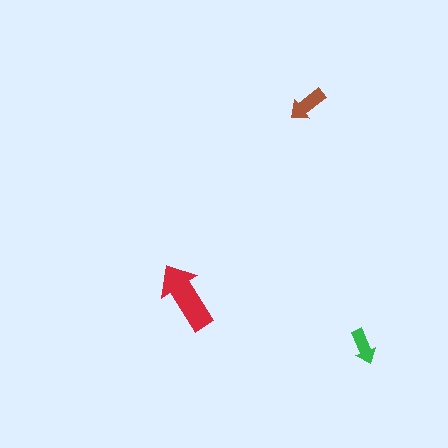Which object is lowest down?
The green arrow is bottommost.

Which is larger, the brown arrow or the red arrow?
The red one.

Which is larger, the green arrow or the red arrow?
The red one.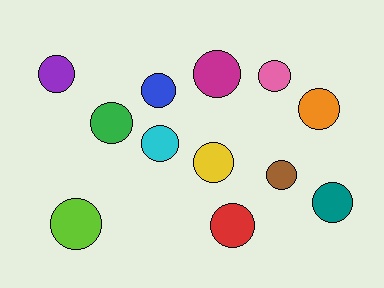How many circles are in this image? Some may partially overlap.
There are 12 circles.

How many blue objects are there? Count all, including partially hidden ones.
There is 1 blue object.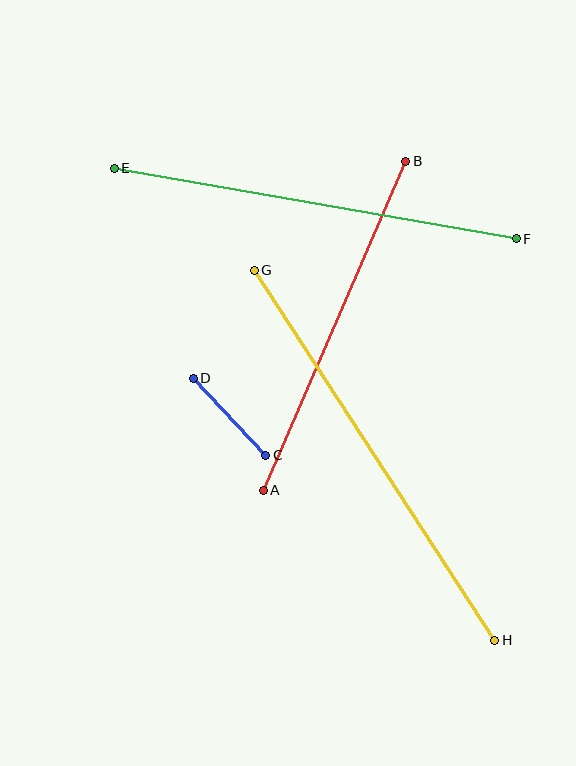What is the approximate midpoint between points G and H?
The midpoint is at approximately (375, 455) pixels.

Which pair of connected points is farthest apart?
Points G and H are farthest apart.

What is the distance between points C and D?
The distance is approximately 106 pixels.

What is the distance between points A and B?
The distance is approximately 359 pixels.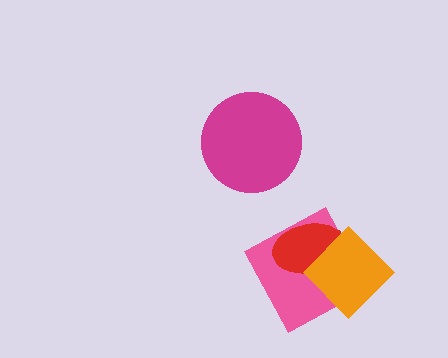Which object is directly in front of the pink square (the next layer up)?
The red ellipse is directly in front of the pink square.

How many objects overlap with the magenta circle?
0 objects overlap with the magenta circle.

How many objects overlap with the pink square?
2 objects overlap with the pink square.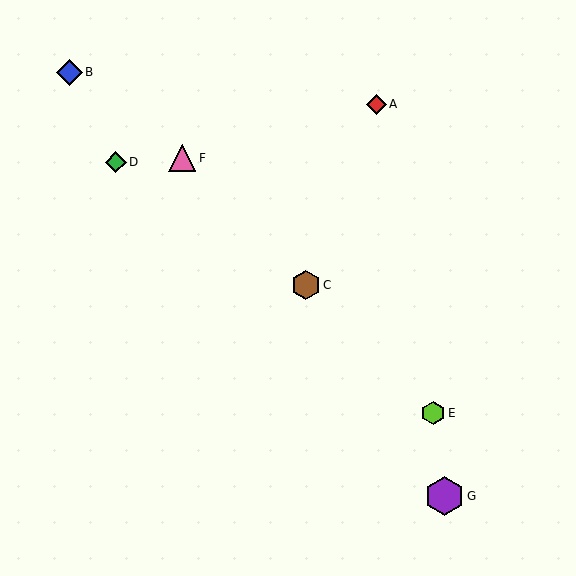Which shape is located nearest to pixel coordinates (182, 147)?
The pink triangle (labeled F) at (182, 158) is nearest to that location.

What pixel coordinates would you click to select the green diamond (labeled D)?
Click at (116, 162) to select the green diamond D.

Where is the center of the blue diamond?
The center of the blue diamond is at (70, 72).